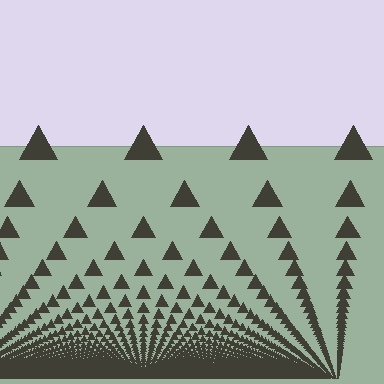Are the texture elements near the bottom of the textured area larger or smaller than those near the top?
Smaller. The gradient is inverted — elements near the bottom are smaller and denser.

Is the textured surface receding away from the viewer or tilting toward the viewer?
The surface appears to tilt toward the viewer. Texture elements get larger and sparser toward the top.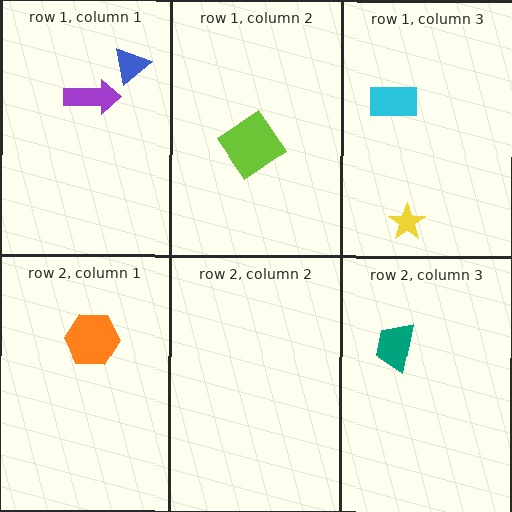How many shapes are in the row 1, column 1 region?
2.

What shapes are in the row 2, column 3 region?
The teal trapezoid.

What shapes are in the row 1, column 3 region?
The cyan rectangle, the yellow star.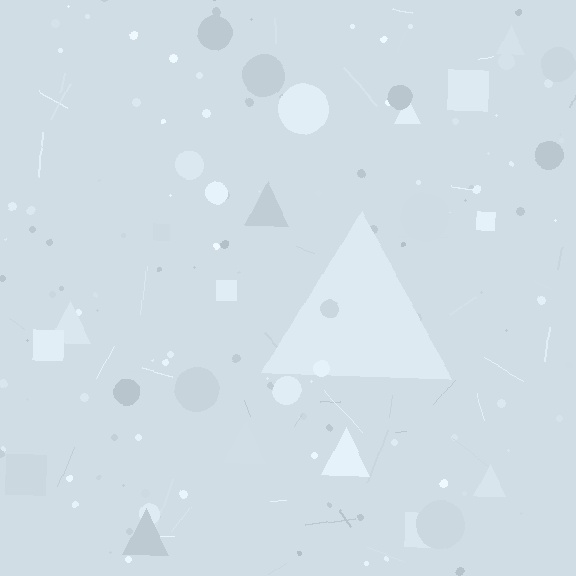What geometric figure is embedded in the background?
A triangle is embedded in the background.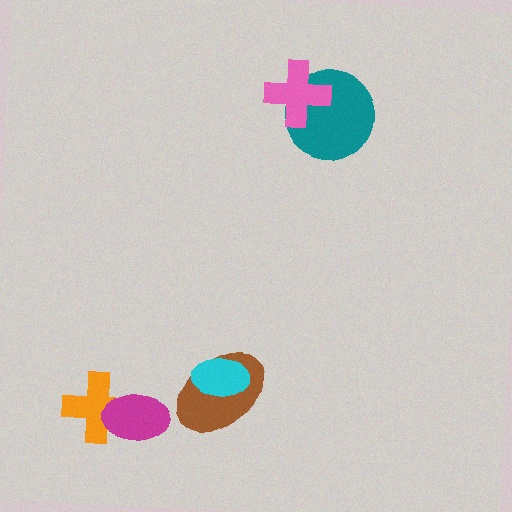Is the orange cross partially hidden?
Yes, it is partially covered by another shape.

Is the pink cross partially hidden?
No, no other shape covers it.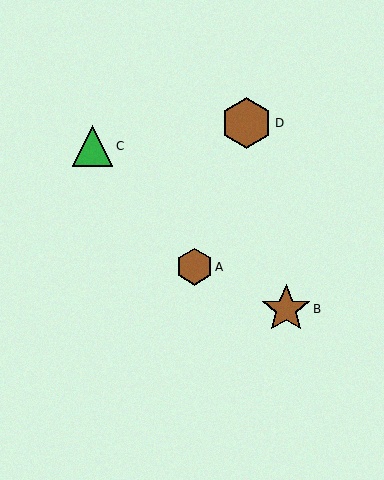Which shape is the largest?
The brown hexagon (labeled D) is the largest.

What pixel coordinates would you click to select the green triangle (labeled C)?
Click at (92, 146) to select the green triangle C.